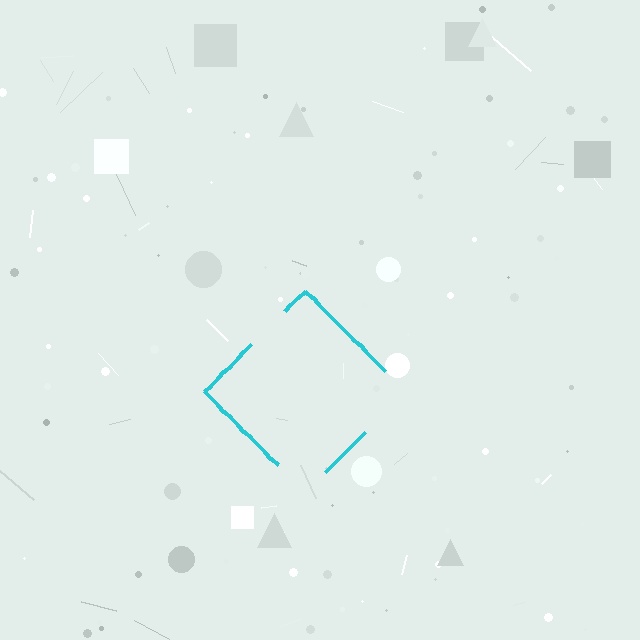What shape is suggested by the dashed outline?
The dashed outline suggests a diamond.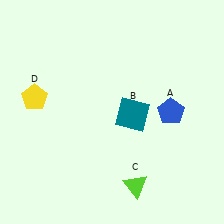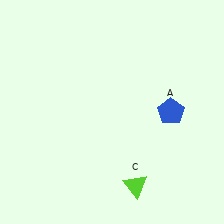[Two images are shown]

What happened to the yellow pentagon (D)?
The yellow pentagon (D) was removed in Image 2. It was in the top-left area of Image 1.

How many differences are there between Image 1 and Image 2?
There are 2 differences between the two images.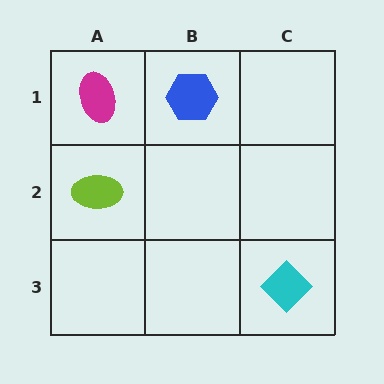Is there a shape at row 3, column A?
No, that cell is empty.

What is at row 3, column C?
A cyan diamond.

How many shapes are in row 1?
2 shapes.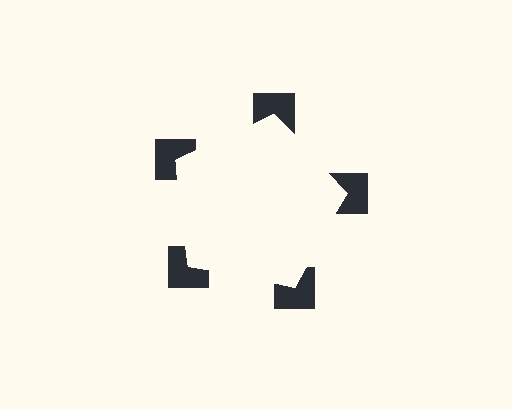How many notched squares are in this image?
There are 5 — one at each vertex of the illusory pentagon.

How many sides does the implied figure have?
5 sides.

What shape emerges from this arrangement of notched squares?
An illusory pentagon — its edges are inferred from the aligned wedge cuts in the notched squares, not physically drawn.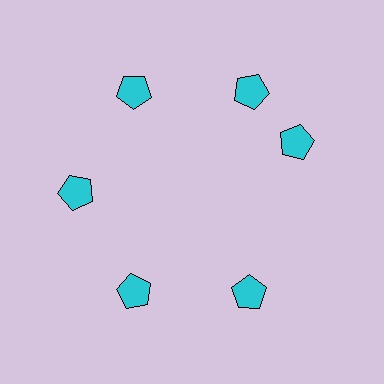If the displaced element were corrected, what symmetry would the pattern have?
It would have 6-fold rotational symmetry — the pattern would map onto itself every 60 degrees.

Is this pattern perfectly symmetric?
No. The 6 cyan pentagons are arranged in a ring, but one element near the 3 o'clock position is rotated out of alignment along the ring, breaking the 6-fold rotational symmetry.